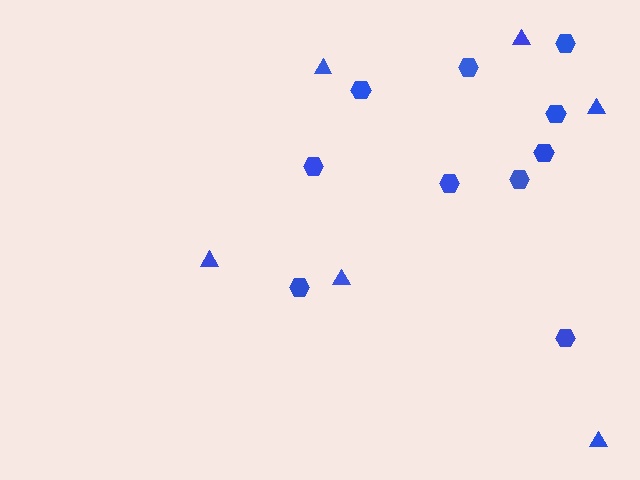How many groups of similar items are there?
There are 2 groups: one group of hexagons (10) and one group of triangles (6).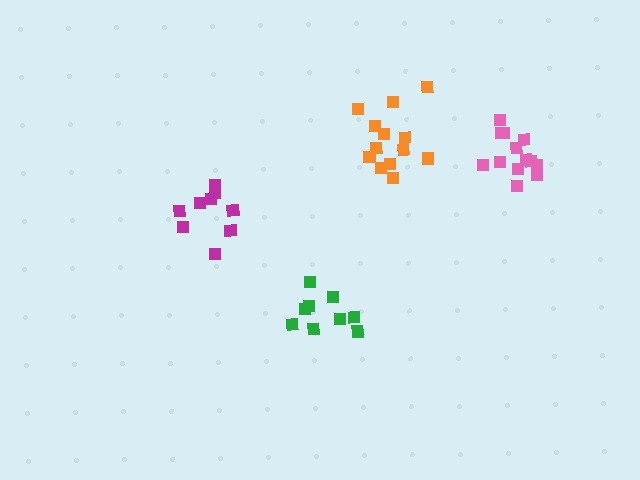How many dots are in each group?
Group 1: 9 dots, Group 2: 13 dots, Group 3: 9 dots, Group 4: 14 dots (45 total).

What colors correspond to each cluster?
The clusters are colored: green, orange, magenta, pink.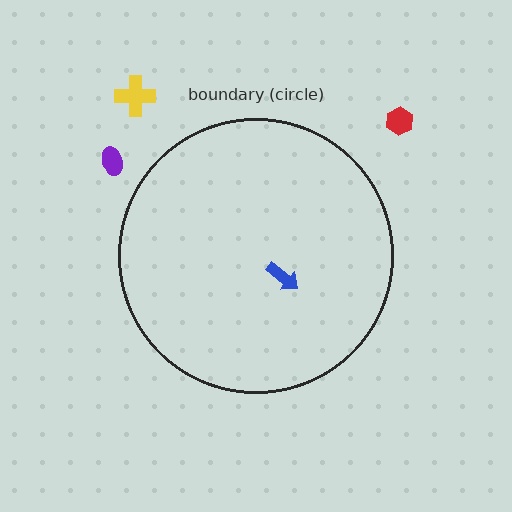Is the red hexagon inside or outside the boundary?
Outside.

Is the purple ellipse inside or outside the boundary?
Outside.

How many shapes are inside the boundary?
1 inside, 3 outside.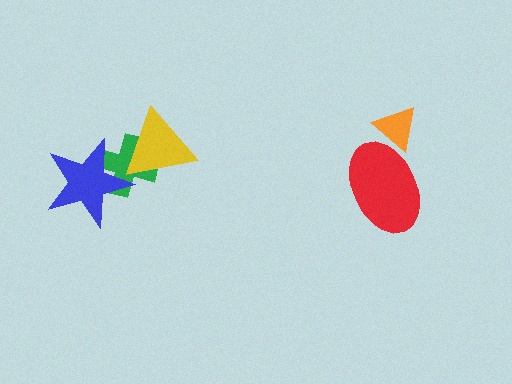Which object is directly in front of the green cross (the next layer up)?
The blue star is directly in front of the green cross.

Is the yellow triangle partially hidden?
No, no other shape covers it.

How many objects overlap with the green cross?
2 objects overlap with the green cross.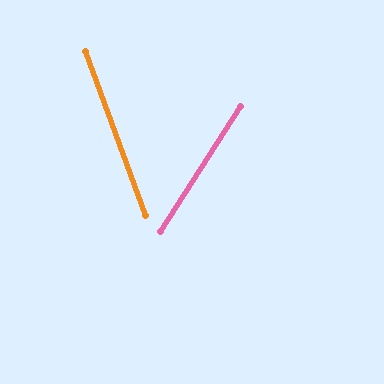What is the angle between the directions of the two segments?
Approximately 53 degrees.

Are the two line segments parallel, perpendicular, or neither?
Neither parallel nor perpendicular — they differ by about 53°.